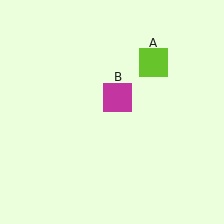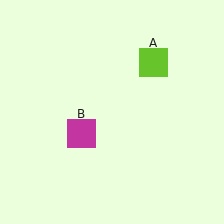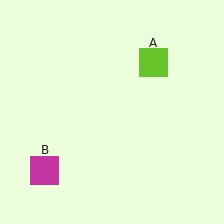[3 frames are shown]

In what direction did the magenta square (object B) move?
The magenta square (object B) moved down and to the left.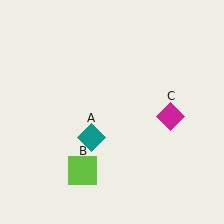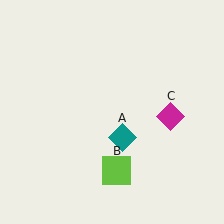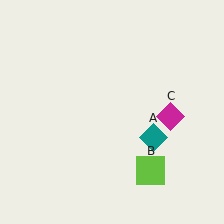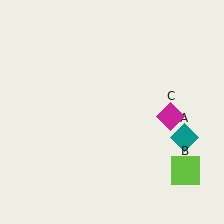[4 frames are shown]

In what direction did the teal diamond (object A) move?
The teal diamond (object A) moved right.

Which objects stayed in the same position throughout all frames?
Magenta diamond (object C) remained stationary.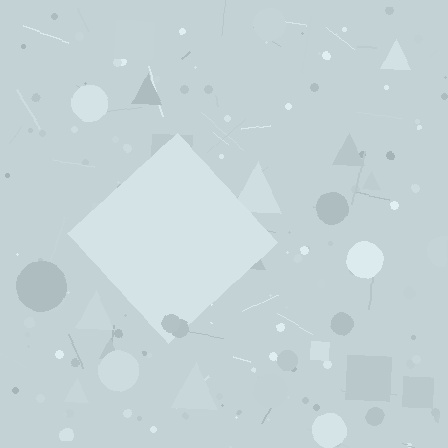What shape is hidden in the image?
A diamond is hidden in the image.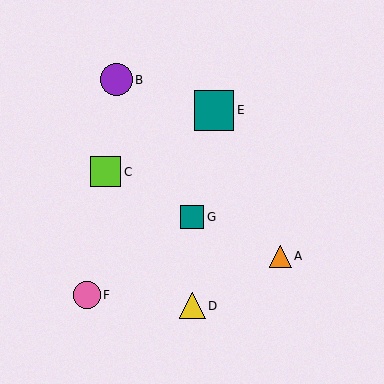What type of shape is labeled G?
Shape G is a teal square.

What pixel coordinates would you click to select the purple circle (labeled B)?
Click at (116, 80) to select the purple circle B.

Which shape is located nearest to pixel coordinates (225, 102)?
The teal square (labeled E) at (214, 110) is nearest to that location.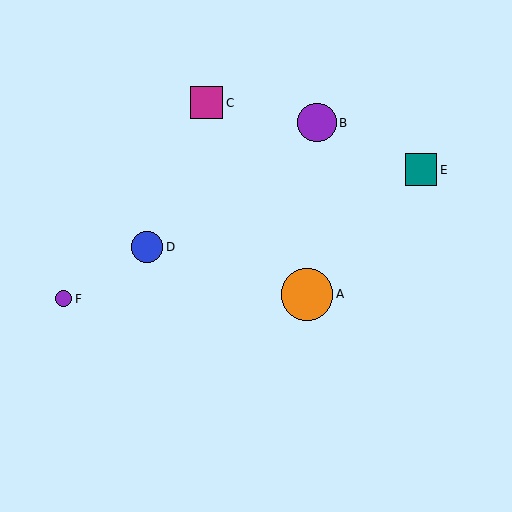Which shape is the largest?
The orange circle (labeled A) is the largest.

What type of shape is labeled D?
Shape D is a blue circle.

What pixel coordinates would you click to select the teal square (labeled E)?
Click at (421, 170) to select the teal square E.